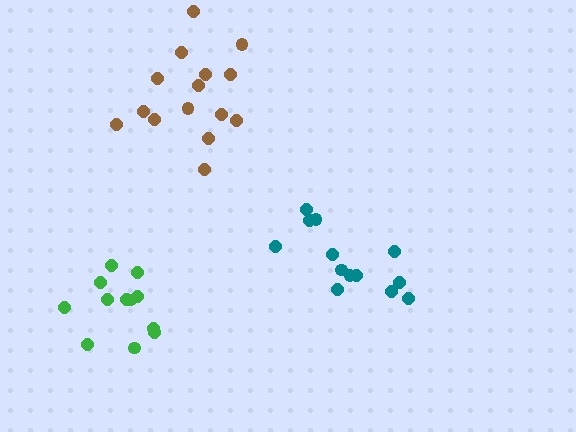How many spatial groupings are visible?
There are 3 spatial groupings.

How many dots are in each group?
Group 1: 13 dots, Group 2: 12 dots, Group 3: 15 dots (40 total).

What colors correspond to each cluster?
The clusters are colored: teal, green, brown.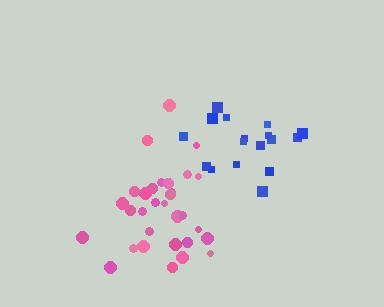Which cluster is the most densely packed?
Pink.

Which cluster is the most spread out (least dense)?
Blue.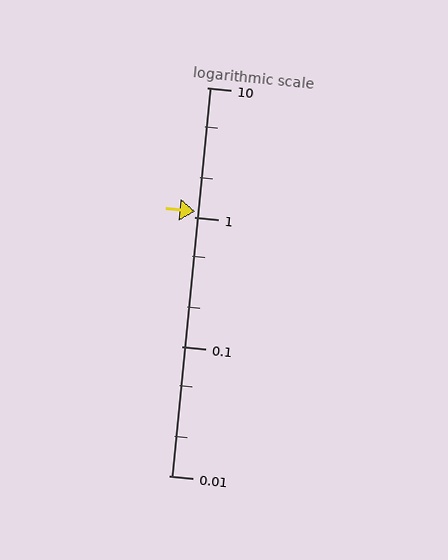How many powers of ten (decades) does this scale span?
The scale spans 3 decades, from 0.01 to 10.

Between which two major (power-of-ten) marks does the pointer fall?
The pointer is between 1 and 10.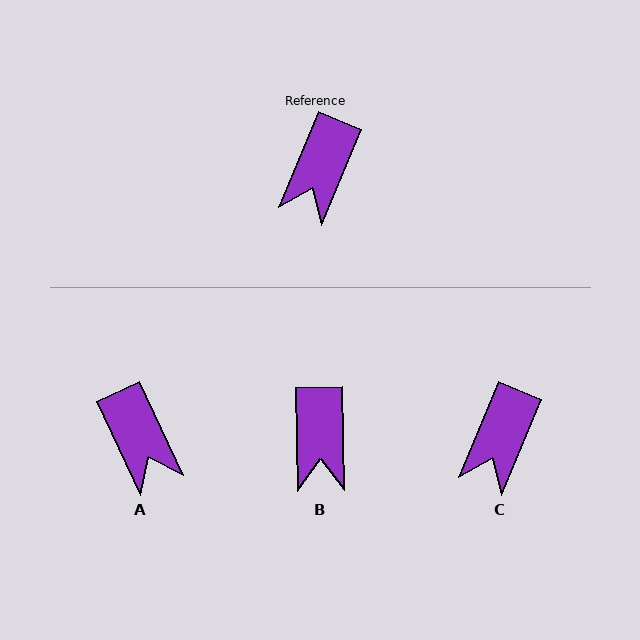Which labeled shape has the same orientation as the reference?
C.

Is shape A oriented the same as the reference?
No, it is off by about 48 degrees.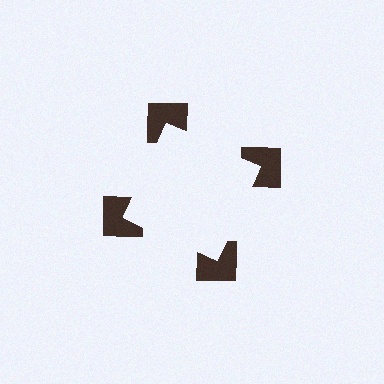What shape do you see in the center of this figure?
An illusory square — its edges are inferred from the aligned wedge cuts in the notched squares, not physically drawn.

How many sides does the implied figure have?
4 sides.